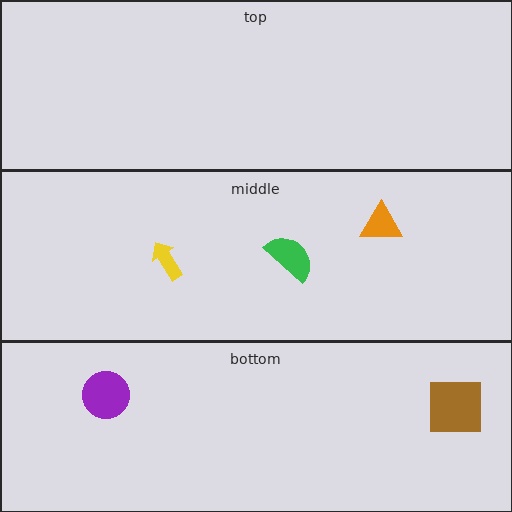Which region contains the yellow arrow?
The middle region.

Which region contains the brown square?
The bottom region.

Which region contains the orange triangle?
The middle region.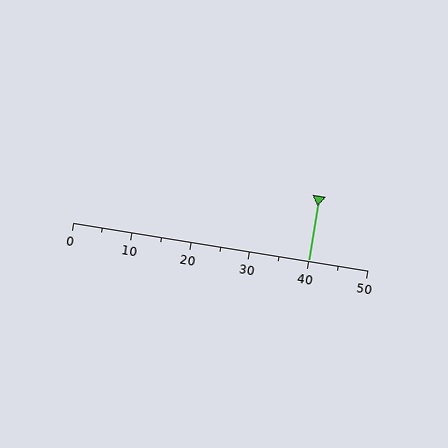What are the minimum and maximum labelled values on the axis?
The axis runs from 0 to 50.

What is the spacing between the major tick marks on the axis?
The major ticks are spaced 10 apart.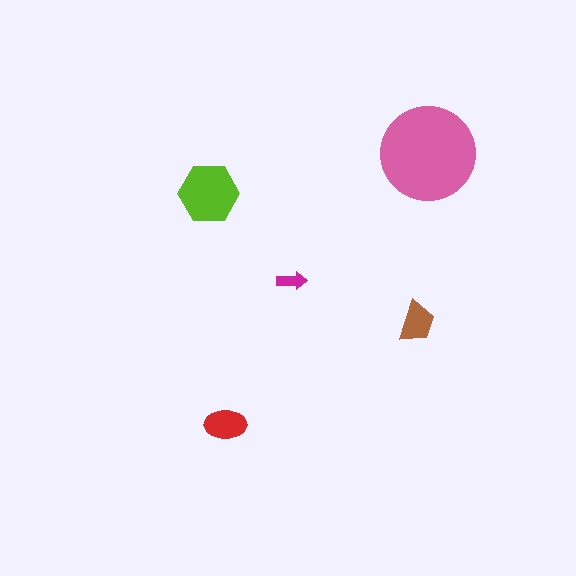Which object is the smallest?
The magenta arrow.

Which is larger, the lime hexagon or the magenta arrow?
The lime hexagon.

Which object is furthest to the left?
The lime hexagon is leftmost.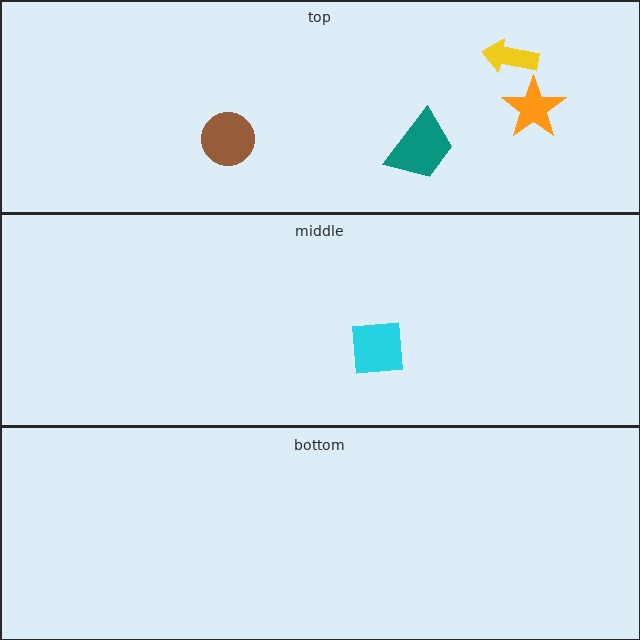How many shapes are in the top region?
4.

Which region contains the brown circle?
The top region.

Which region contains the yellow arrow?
The top region.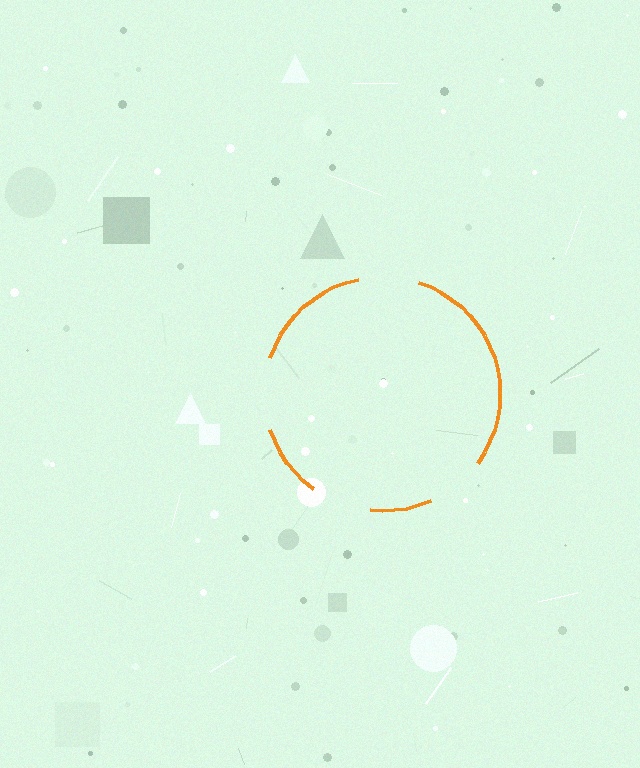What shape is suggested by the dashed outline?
The dashed outline suggests a circle.